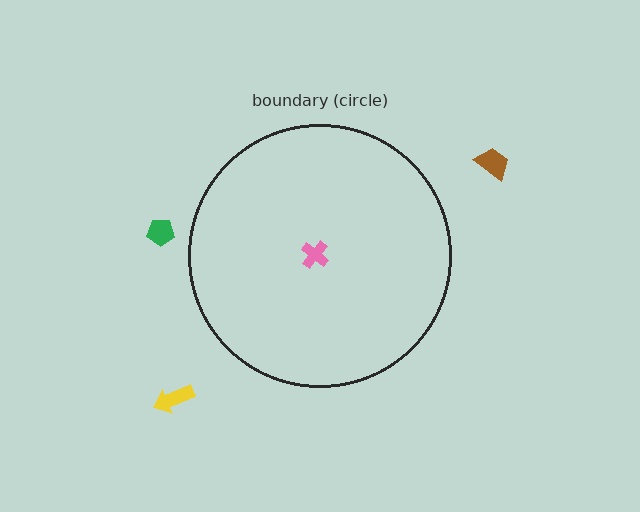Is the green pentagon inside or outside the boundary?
Outside.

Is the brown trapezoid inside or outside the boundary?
Outside.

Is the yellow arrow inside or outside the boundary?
Outside.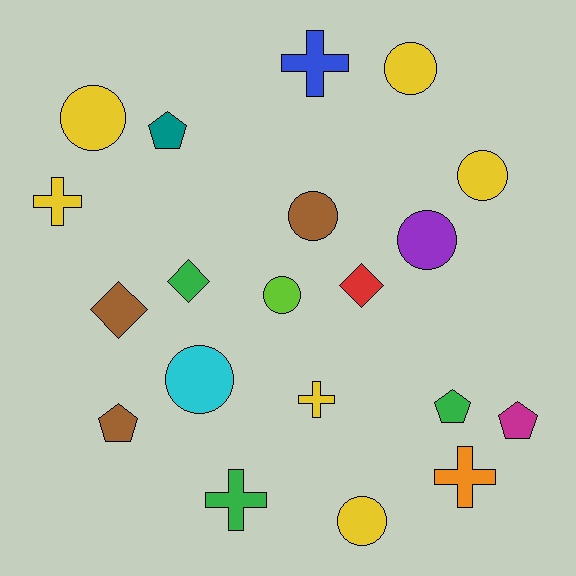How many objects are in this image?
There are 20 objects.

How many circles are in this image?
There are 8 circles.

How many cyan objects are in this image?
There is 1 cyan object.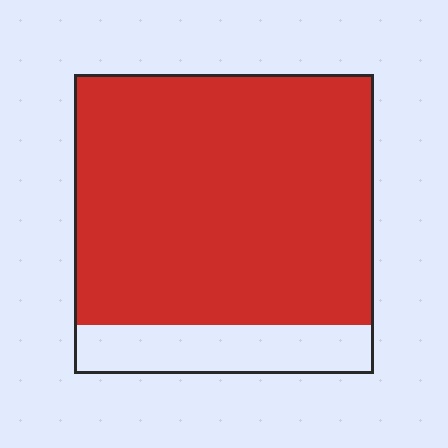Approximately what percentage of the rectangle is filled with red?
Approximately 85%.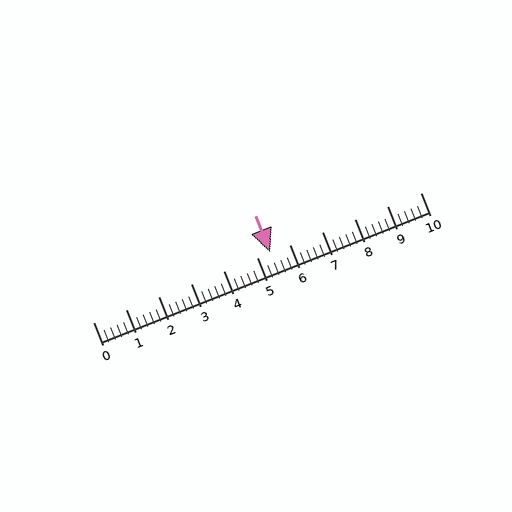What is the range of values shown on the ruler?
The ruler shows values from 0 to 10.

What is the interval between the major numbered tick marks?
The major tick marks are spaced 1 units apart.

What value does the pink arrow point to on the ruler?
The pink arrow points to approximately 5.4.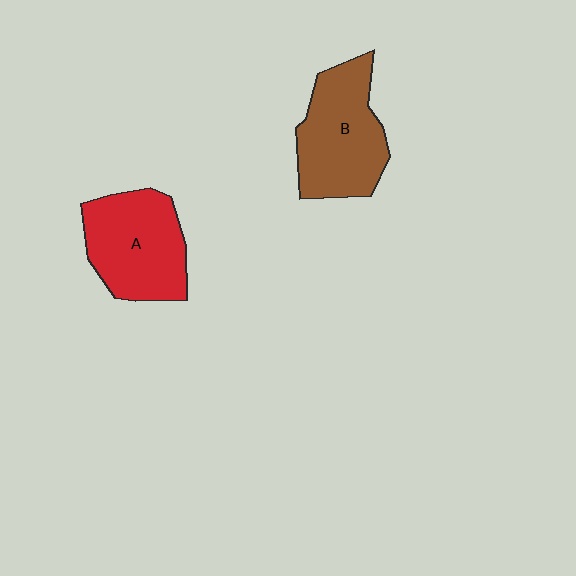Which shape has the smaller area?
Shape A (red).